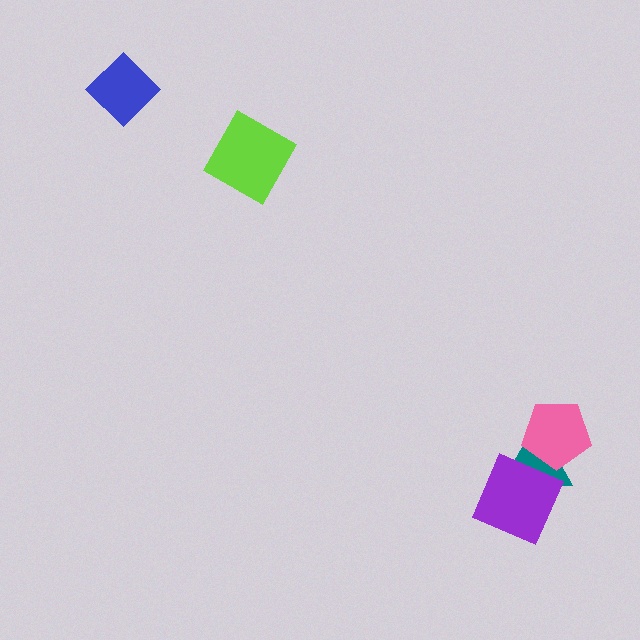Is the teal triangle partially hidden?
Yes, it is partially covered by another shape.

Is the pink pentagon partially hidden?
No, no other shape covers it.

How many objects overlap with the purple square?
1 object overlaps with the purple square.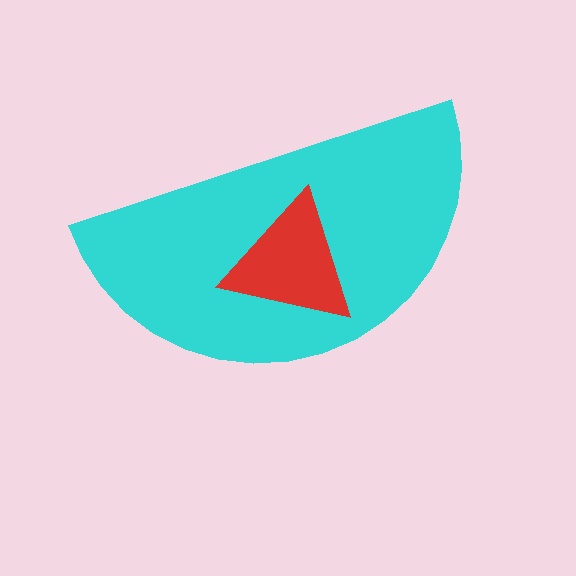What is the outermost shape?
The cyan semicircle.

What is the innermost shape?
The red triangle.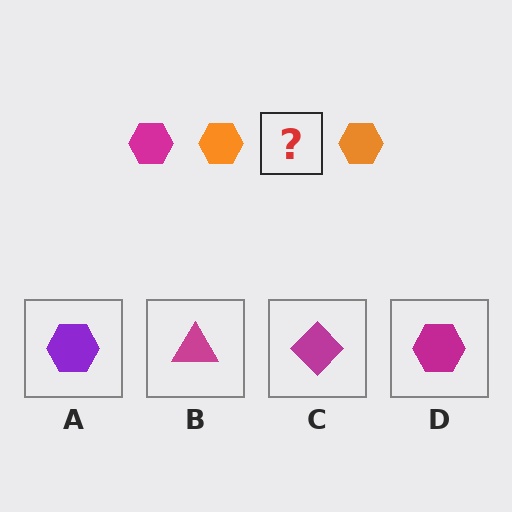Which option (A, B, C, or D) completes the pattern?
D.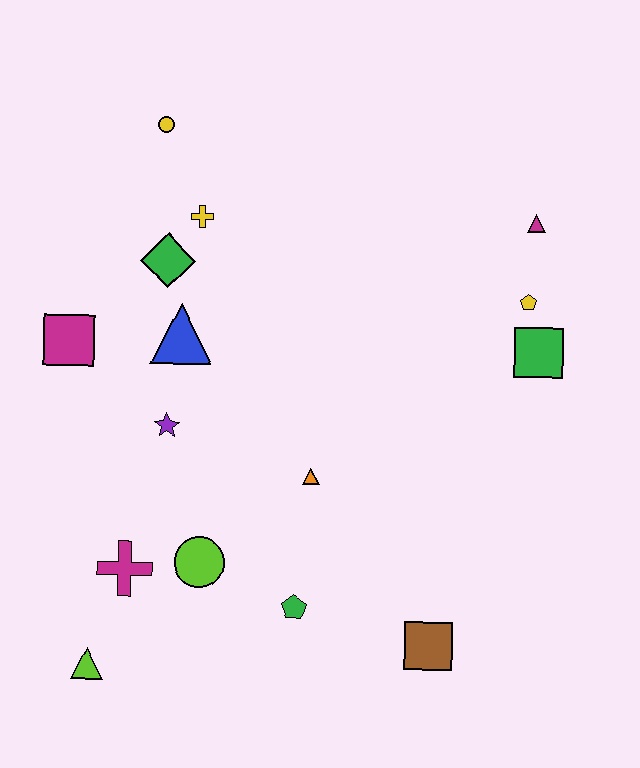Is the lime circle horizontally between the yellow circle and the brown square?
Yes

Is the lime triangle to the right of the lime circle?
No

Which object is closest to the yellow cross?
The green diamond is closest to the yellow cross.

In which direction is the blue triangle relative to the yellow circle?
The blue triangle is below the yellow circle.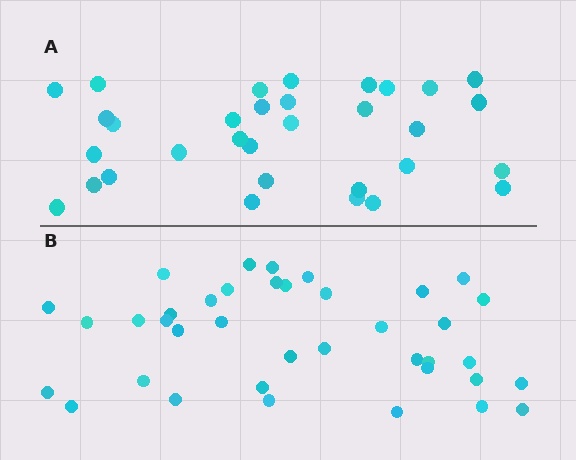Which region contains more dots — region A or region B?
Region B (the bottom region) has more dots.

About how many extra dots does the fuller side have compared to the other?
Region B has about 6 more dots than region A.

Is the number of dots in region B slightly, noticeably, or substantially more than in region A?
Region B has only slightly more — the two regions are fairly close. The ratio is roughly 1.2 to 1.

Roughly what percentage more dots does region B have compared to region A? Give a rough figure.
About 20% more.